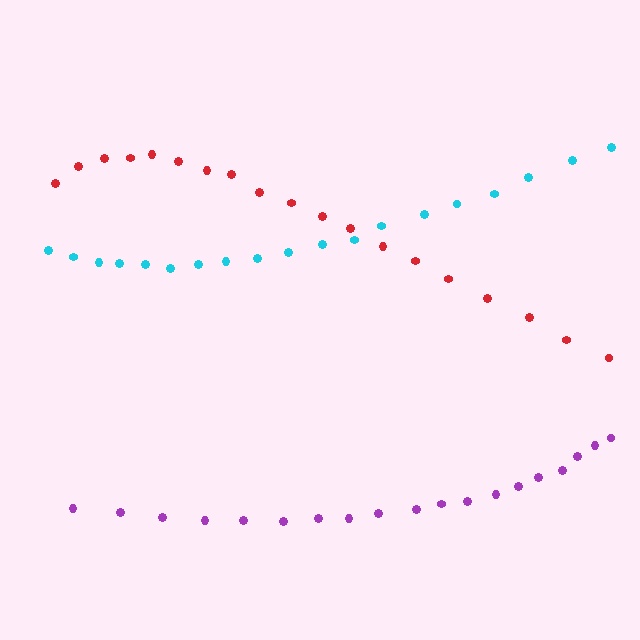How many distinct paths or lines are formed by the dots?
There are 3 distinct paths.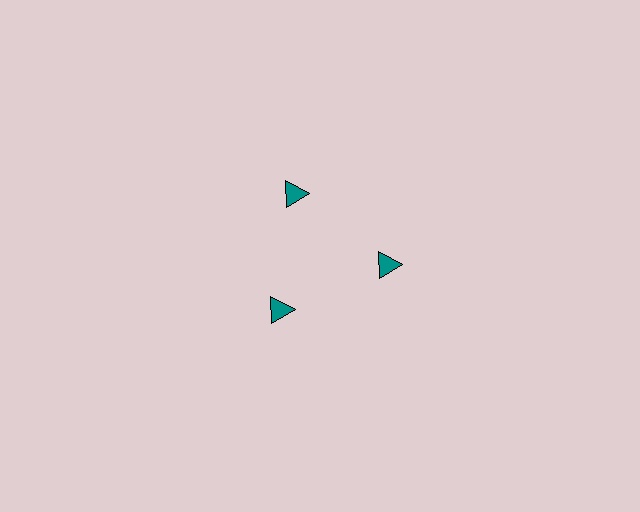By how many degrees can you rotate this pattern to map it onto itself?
The pattern maps onto itself every 120 degrees of rotation.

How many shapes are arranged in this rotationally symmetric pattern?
There are 3 shapes, arranged in 3 groups of 1.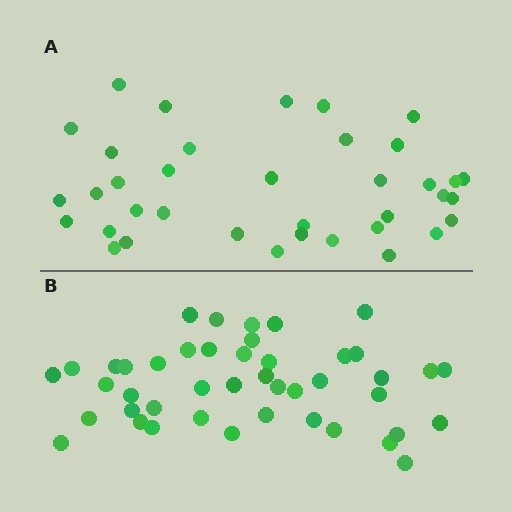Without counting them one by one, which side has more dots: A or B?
Region B (the bottom region) has more dots.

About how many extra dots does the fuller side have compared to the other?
Region B has roughly 8 or so more dots than region A.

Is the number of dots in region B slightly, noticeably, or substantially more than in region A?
Region B has only slightly more — the two regions are fairly close. The ratio is roughly 1.2 to 1.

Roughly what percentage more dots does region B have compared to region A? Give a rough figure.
About 20% more.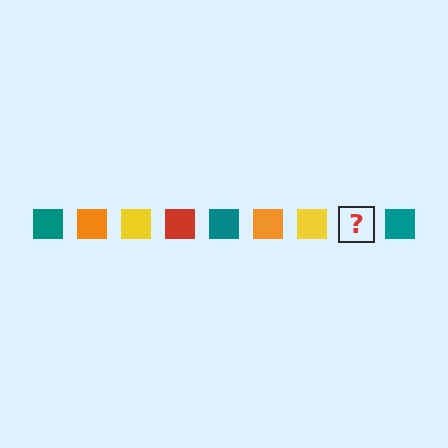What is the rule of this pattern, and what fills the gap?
The rule is that the pattern cycles through teal, orange, yellow, red squares. The gap should be filled with a red square.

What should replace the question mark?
The question mark should be replaced with a red square.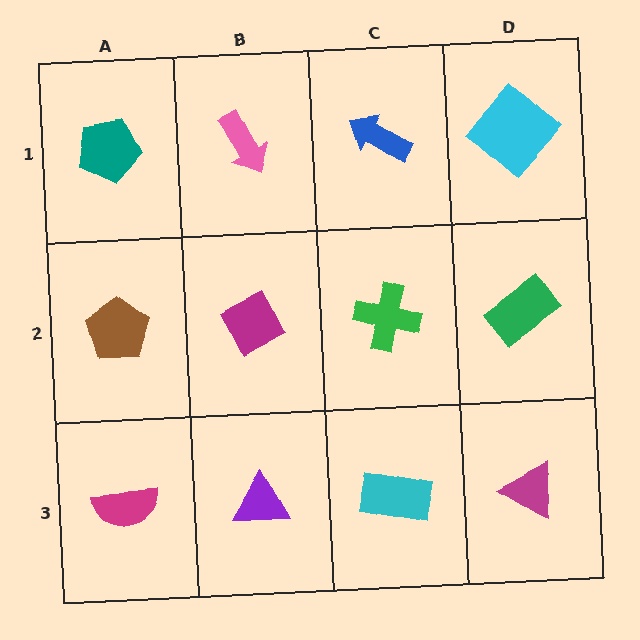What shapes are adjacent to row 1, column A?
A brown pentagon (row 2, column A), a pink arrow (row 1, column B).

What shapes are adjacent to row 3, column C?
A green cross (row 2, column C), a purple triangle (row 3, column B), a magenta triangle (row 3, column D).